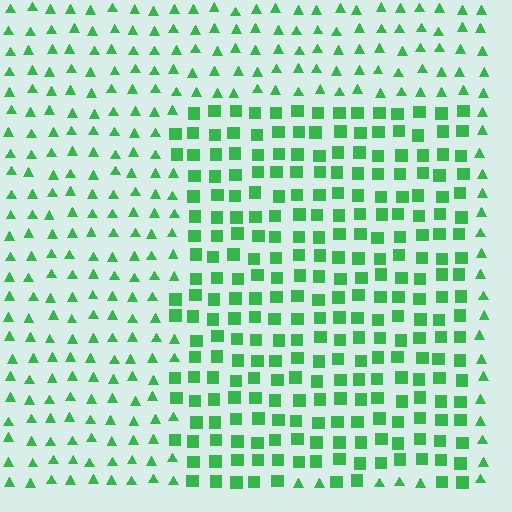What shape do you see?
I see a rectangle.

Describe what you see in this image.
The image is filled with small green elements arranged in a uniform grid. A rectangle-shaped region contains squares, while the surrounding area contains triangles. The boundary is defined purely by the change in element shape.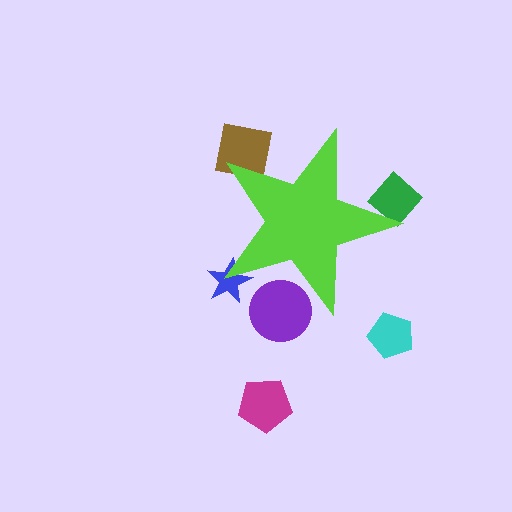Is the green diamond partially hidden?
Yes, the green diamond is partially hidden behind the lime star.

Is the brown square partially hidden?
Yes, the brown square is partially hidden behind the lime star.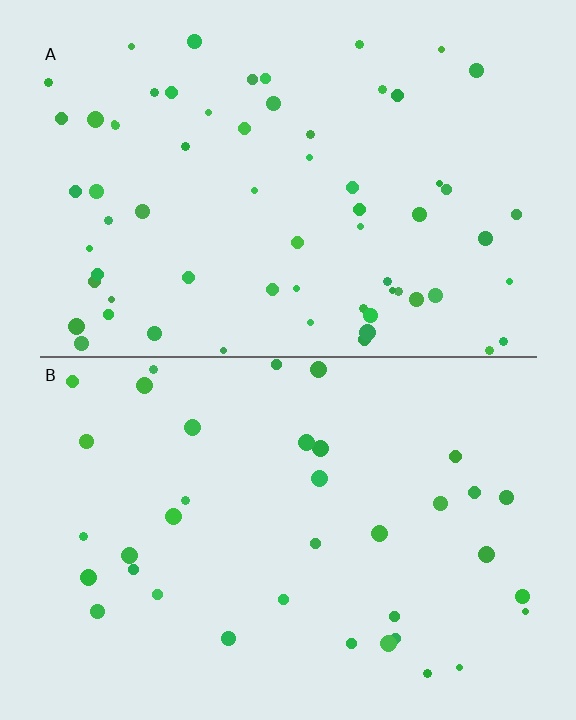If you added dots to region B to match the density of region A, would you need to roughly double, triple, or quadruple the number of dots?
Approximately double.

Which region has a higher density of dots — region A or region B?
A (the top).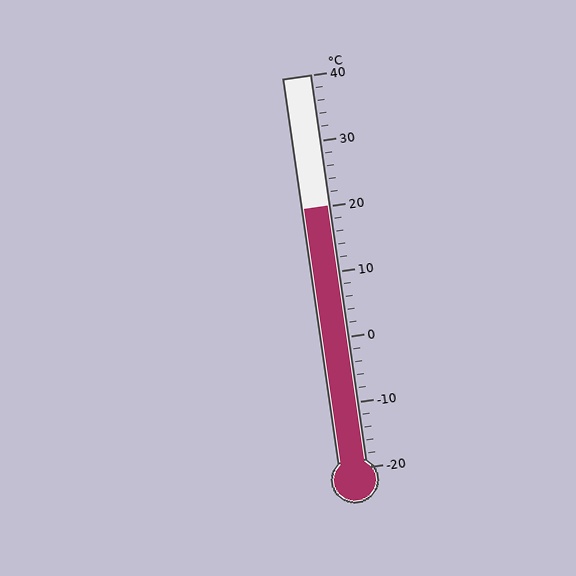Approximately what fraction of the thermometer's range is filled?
The thermometer is filled to approximately 65% of its range.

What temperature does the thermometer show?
The thermometer shows approximately 20°C.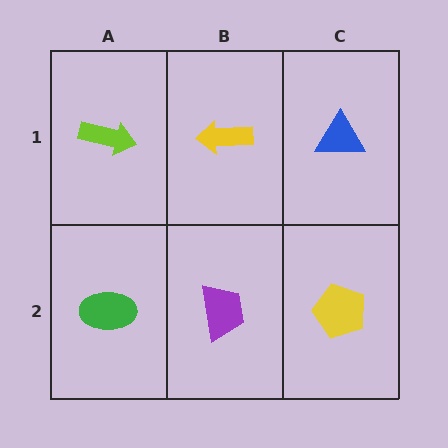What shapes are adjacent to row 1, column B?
A purple trapezoid (row 2, column B), a lime arrow (row 1, column A), a blue triangle (row 1, column C).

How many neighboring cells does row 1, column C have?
2.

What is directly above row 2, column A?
A lime arrow.